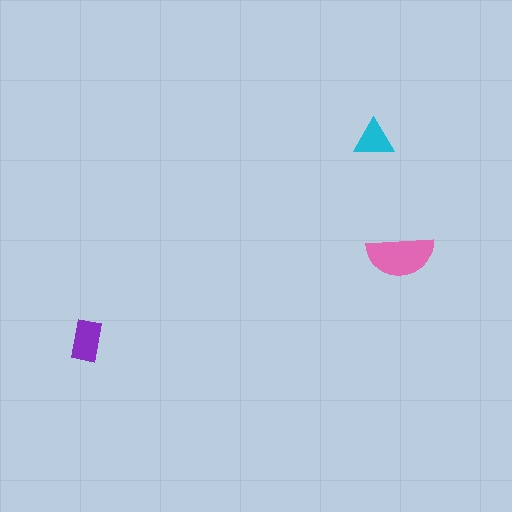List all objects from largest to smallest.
The pink semicircle, the purple rectangle, the cyan triangle.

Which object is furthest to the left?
The purple rectangle is leftmost.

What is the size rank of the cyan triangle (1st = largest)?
3rd.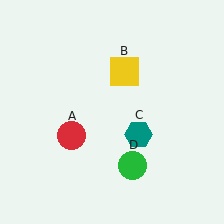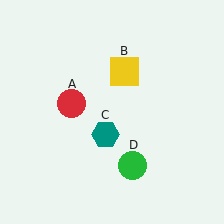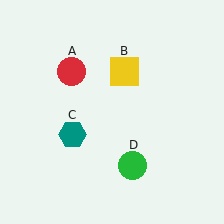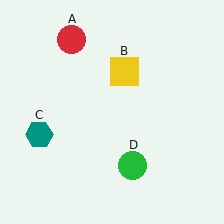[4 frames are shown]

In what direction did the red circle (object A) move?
The red circle (object A) moved up.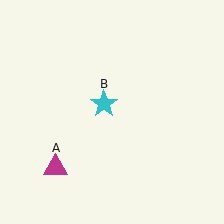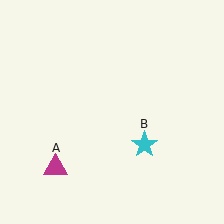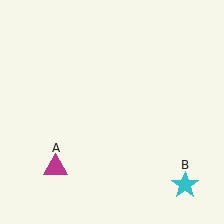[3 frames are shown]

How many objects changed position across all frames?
1 object changed position: cyan star (object B).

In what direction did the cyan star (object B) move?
The cyan star (object B) moved down and to the right.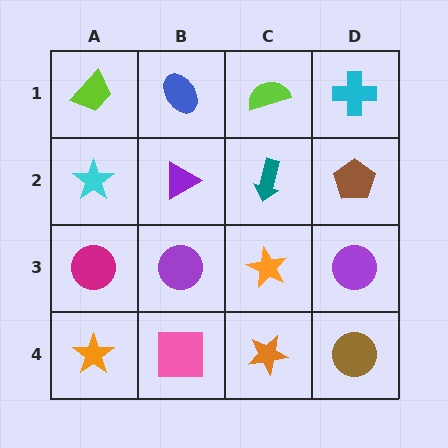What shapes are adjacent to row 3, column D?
A brown pentagon (row 2, column D), a brown circle (row 4, column D), an orange star (row 3, column C).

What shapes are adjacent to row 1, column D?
A brown pentagon (row 2, column D), a lime semicircle (row 1, column C).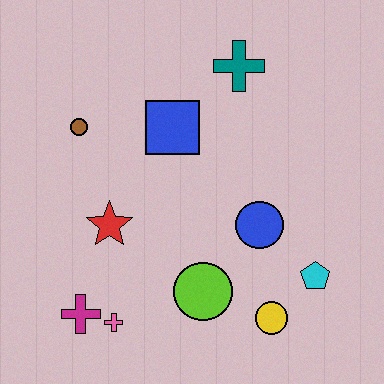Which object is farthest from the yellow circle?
The brown circle is farthest from the yellow circle.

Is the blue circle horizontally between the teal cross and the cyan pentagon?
Yes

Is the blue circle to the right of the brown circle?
Yes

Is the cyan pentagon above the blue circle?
No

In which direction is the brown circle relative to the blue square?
The brown circle is to the left of the blue square.